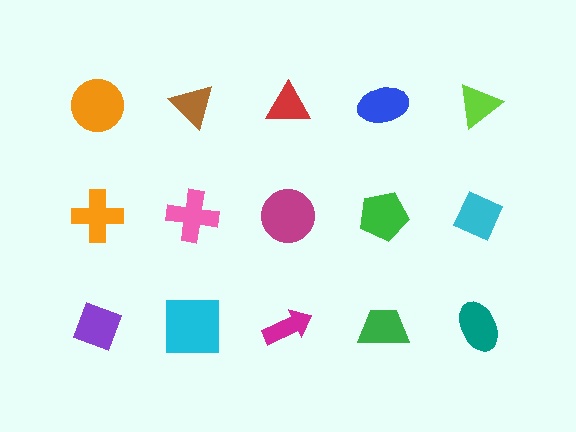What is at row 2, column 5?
A cyan diamond.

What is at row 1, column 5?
A lime triangle.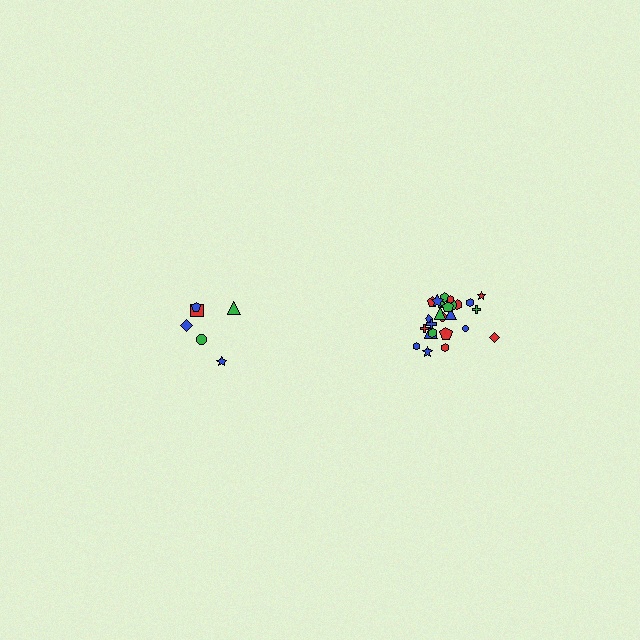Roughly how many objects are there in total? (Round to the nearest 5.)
Roughly 30 objects in total.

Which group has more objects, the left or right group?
The right group.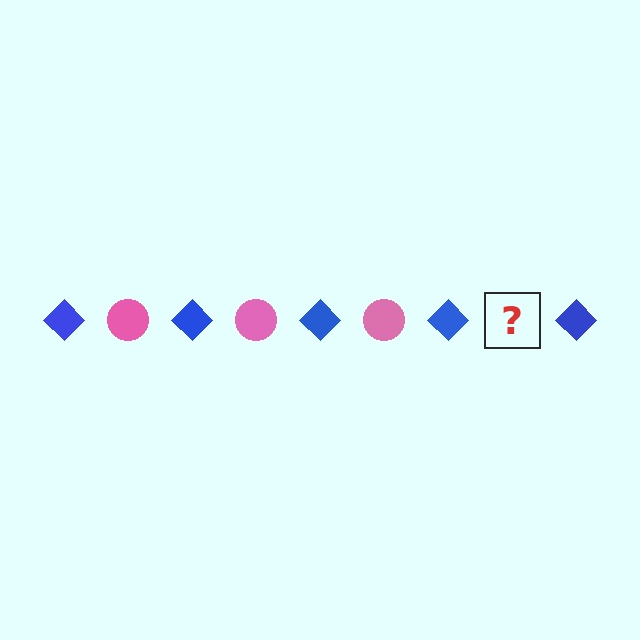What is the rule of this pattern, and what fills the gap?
The rule is that the pattern alternates between blue diamond and pink circle. The gap should be filled with a pink circle.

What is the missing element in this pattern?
The missing element is a pink circle.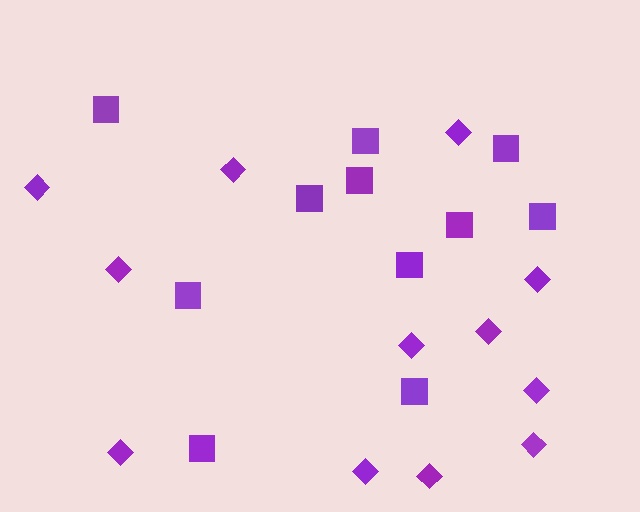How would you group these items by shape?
There are 2 groups: one group of squares (11) and one group of diamonds (12).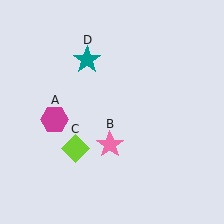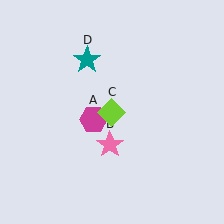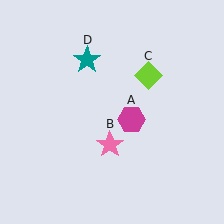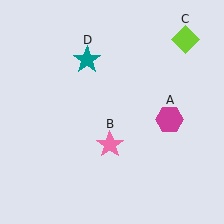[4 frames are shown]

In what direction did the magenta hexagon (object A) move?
The magenta hexagon (object A) moved right.